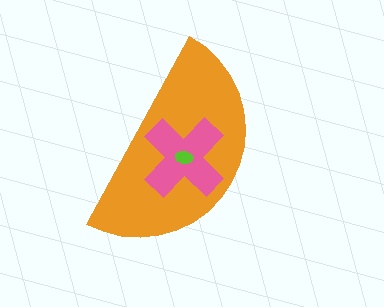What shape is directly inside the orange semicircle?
The pink cross.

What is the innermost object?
The lime ellipse.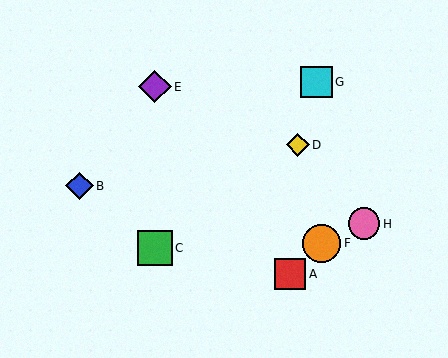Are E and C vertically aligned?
Yes, both are at x≈155.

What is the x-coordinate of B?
Object B is at x≈80.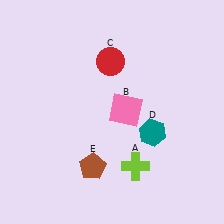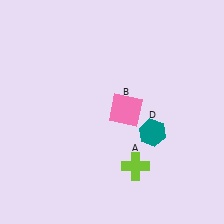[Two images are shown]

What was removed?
The brown pentagon (E), the red circle (C) were removed in Image 2.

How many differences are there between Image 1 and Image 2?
There are 2 differences between the two images.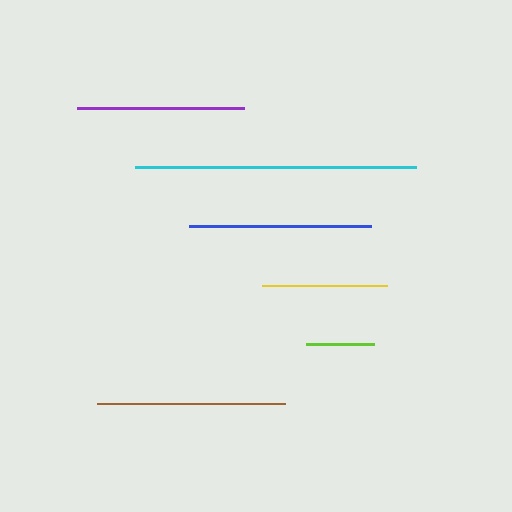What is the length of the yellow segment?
The yellow segment is approximately 125 pixels long.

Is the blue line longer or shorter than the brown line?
The brown line is longer than the blue line.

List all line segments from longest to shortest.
From longest to shortest: cyan, brown, blue, purple, yellow, lime.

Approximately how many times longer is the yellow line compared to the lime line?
The yellow line is approximately 1.8 times the length of the lime line.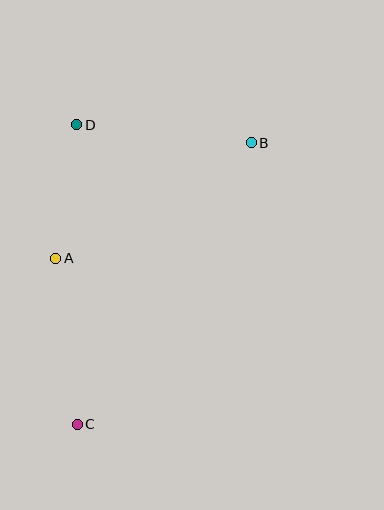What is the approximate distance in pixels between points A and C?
The distance between A and C is approximately 167 pixels.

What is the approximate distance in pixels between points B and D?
The distance between B and D is approximately 175 pixels.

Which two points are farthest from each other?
Points B and C are farthest from each other.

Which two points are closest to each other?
Points A and D are closest to each other.